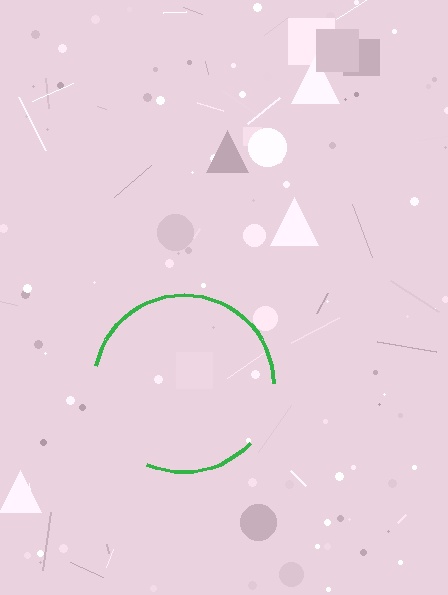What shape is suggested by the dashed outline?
The dashed outline suggests a circle.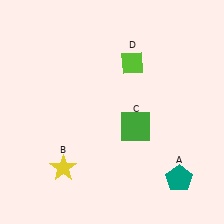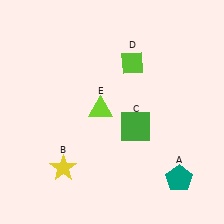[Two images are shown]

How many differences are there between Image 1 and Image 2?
There is 1 difference between the two images.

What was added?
A lime triangle (E) was added in Image 2.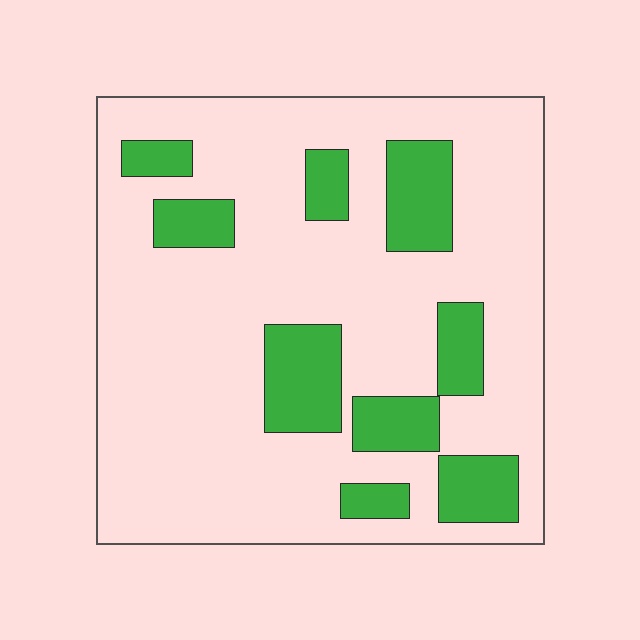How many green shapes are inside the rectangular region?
9.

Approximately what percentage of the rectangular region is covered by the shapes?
Approximately 20%.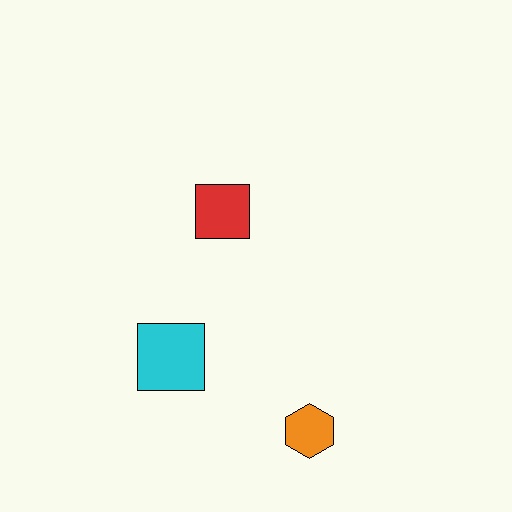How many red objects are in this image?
There is 1 red object.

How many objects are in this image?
There are 3 objects.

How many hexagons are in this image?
There is 1 hexagon.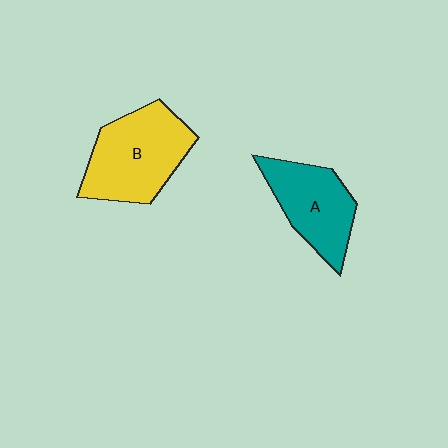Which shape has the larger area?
Shape B (yellow).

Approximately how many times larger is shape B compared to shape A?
Approximately 1.3 times.